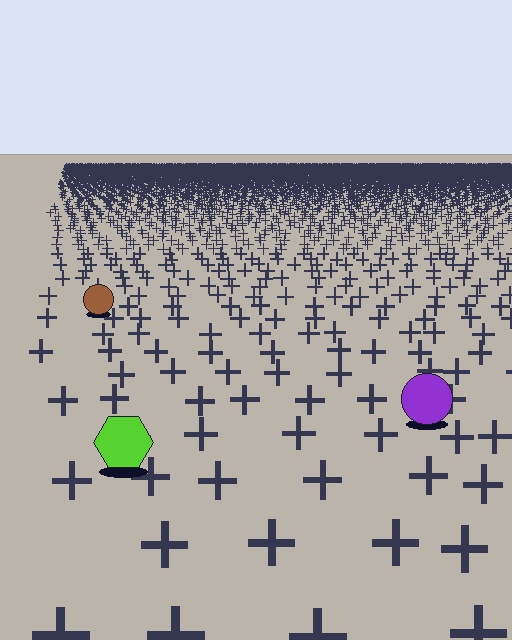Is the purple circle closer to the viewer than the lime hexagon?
No. The lime hexagon is closer — you can tell from the texture gradient: the ground texture is coarser near it.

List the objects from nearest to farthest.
From nearest to farthest: the lime hexagon, the purple circle, the brown circle.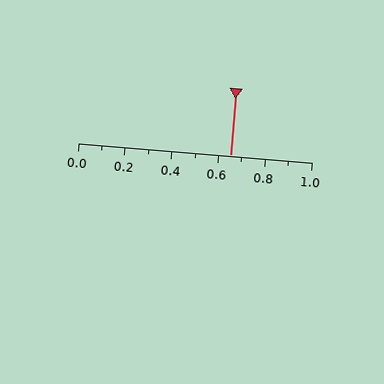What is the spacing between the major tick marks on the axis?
The major ticks are spaced 0.2 apart.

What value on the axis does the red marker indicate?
The marker indicates approximately 0.65.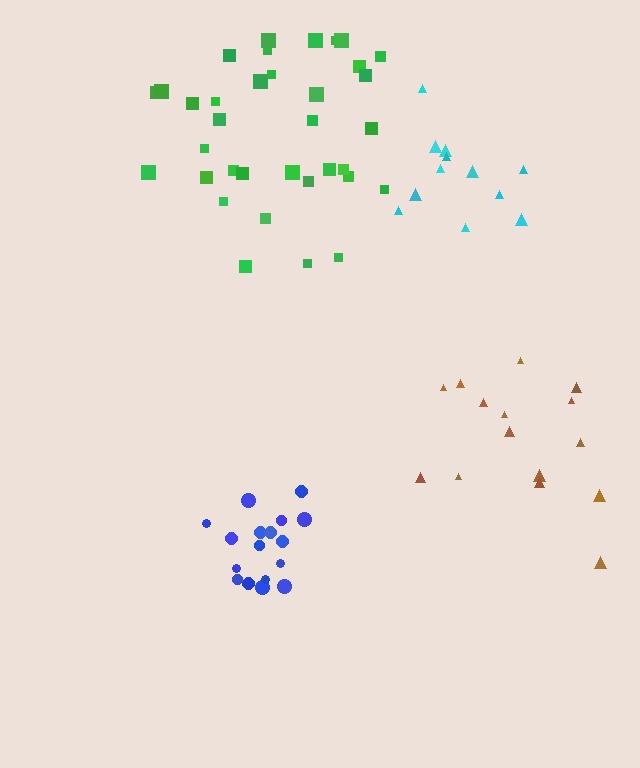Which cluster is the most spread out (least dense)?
Brown.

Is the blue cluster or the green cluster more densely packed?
Blue.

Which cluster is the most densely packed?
Blue.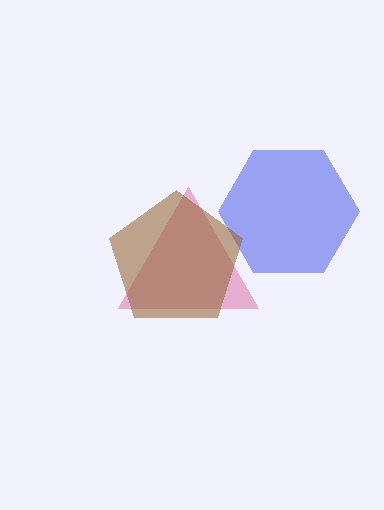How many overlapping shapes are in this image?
There are 3 overlapping shapes in the image.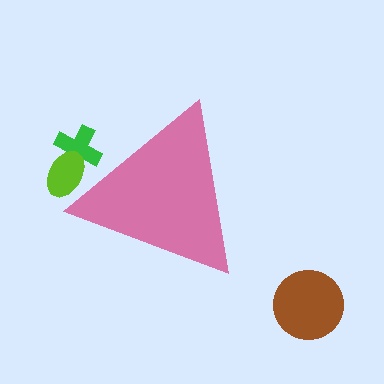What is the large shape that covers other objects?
A pink triangle.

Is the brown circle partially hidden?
No, the brown circle is fully visible.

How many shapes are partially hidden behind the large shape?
2 shapes are partially hidden.